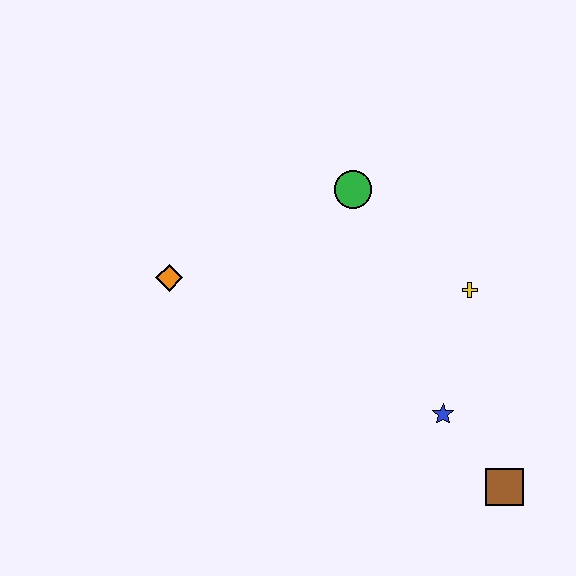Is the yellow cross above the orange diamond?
No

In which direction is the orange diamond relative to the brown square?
The orange diamond is to the left of the brown square.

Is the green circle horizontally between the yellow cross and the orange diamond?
Yes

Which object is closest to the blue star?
The brown square is closest to the blue star.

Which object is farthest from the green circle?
The brown square is farthest from the green circle.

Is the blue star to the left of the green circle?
No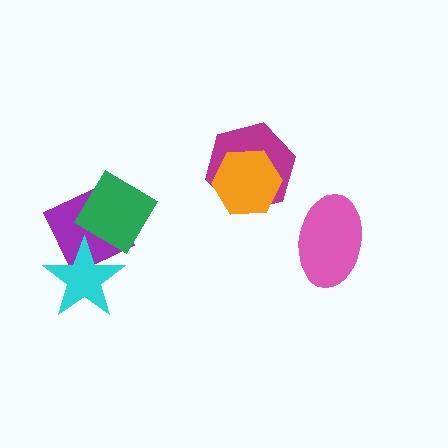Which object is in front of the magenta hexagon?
The orange hexagon is in front of the magenta hexagon.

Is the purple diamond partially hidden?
Yes, it is partially covered by another shape.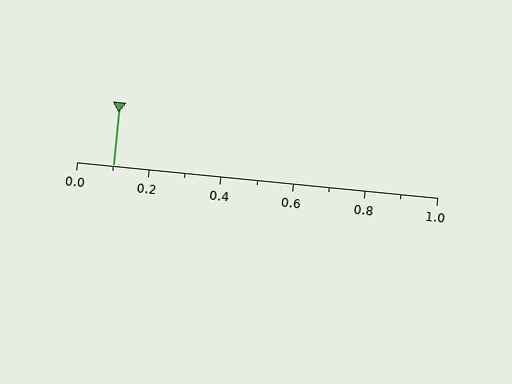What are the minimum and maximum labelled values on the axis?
The axis runs from 0.0 to 1.0.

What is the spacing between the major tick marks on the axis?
The major ticks are spaced 0.2 apart.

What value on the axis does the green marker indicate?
The marker indicates approximately 0.1.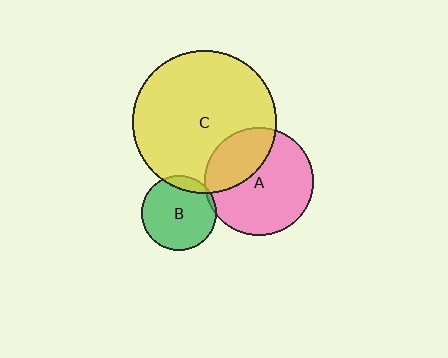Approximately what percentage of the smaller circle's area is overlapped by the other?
Approximately 10%.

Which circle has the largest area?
Circle C (yellow).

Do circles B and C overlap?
Yes.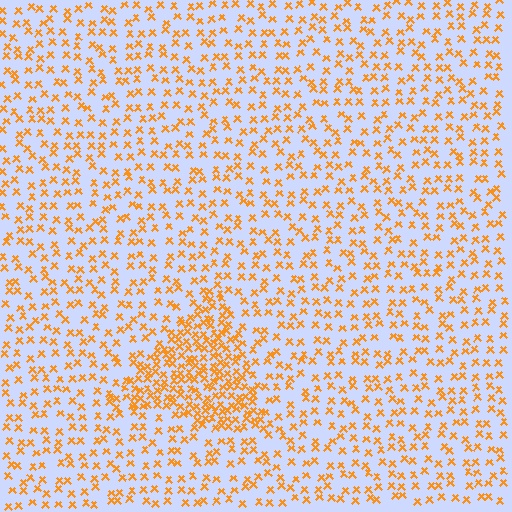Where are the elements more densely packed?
The elements are more densely packed inside the triangle boundary.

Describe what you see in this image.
The image contains small orange elements arranged at two different densities. A triangle-shaped region is visible where the elements are more densely packed than the surrounding area.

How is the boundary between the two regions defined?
The boundary is defined by a change in element density (approximately 2.4x ratio). All elements are the same color, size, and shape.